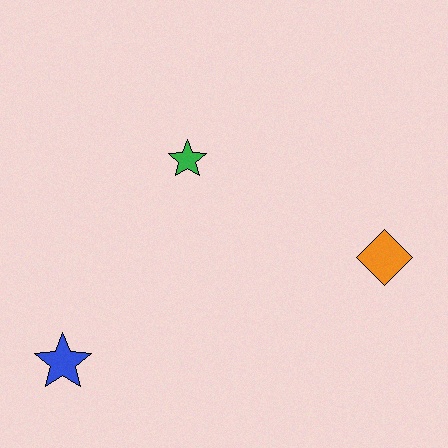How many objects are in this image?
There are 3 objects.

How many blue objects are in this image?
There is 1 blue object.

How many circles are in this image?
There are no circles.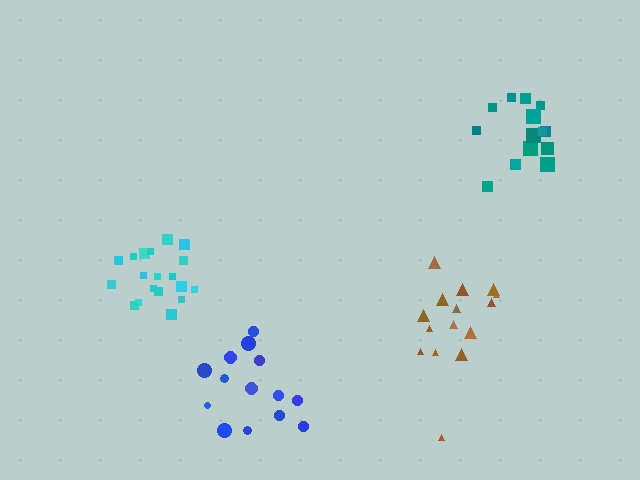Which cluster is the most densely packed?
Cyan.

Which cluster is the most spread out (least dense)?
Teal.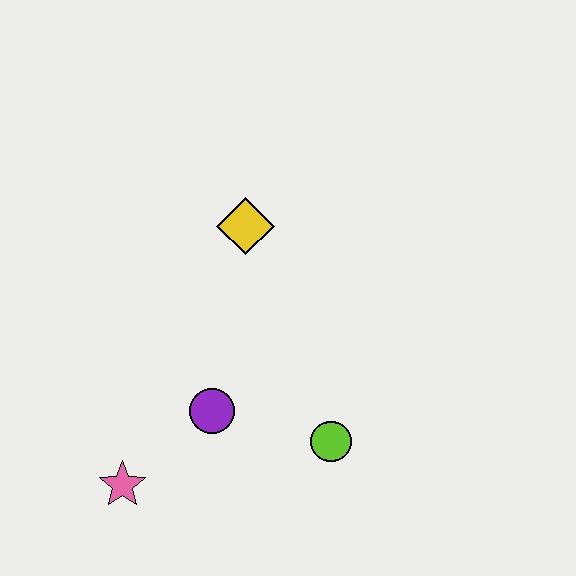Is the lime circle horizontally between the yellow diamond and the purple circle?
No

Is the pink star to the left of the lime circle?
Yes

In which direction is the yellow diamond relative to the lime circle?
The yellow diamond is above the lime circle.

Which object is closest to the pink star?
The purple circle is closest to the pink star.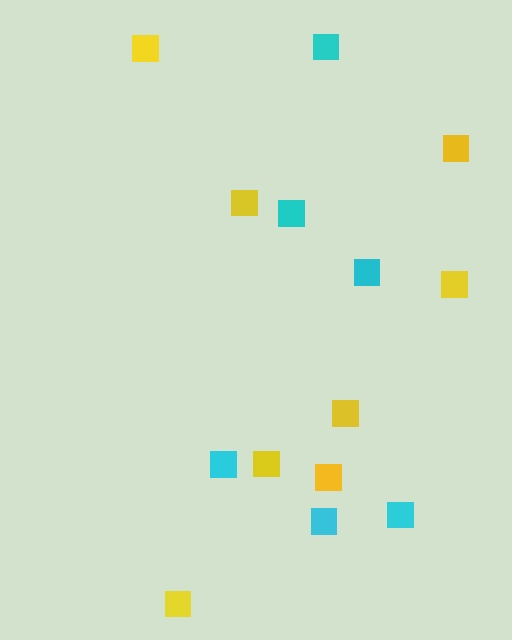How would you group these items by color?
There are 2 groups: one group of cyan squares (6) and one group of yellow squares (8).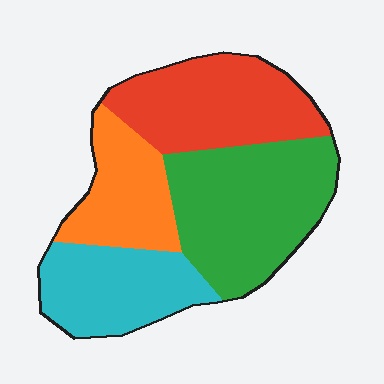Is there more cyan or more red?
Red.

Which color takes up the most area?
Green, at roughly 35%.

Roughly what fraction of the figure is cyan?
Cyan takes up about one fifth (1/5) of the figure.